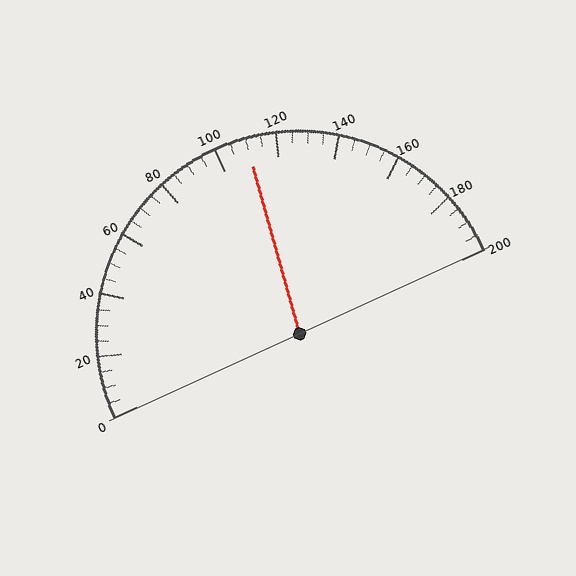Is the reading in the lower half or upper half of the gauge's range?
The reading is in the upper half of the range (0 to 200).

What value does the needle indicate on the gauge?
The needle indicates approximately 110.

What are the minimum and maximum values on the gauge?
The gauge ranges from 0 to 200.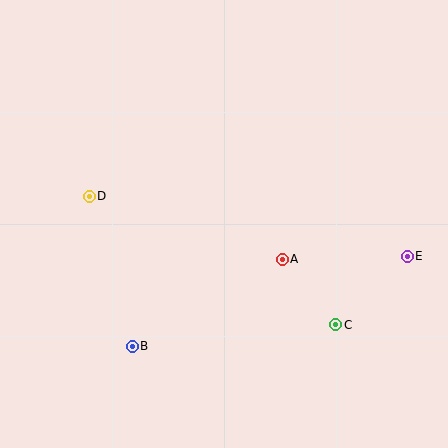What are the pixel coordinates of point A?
Point A is at (282, 259).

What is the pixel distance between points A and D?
The distance between A and D is 203 pixels.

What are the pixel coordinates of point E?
Point E is at (407, 256).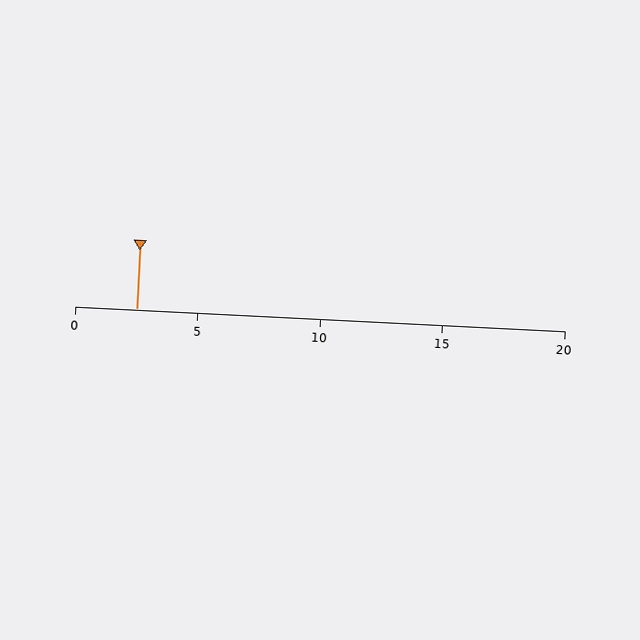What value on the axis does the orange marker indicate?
The marker indicates approximately 2.5.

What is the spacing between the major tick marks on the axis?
The major ticks are spaced 5 apart.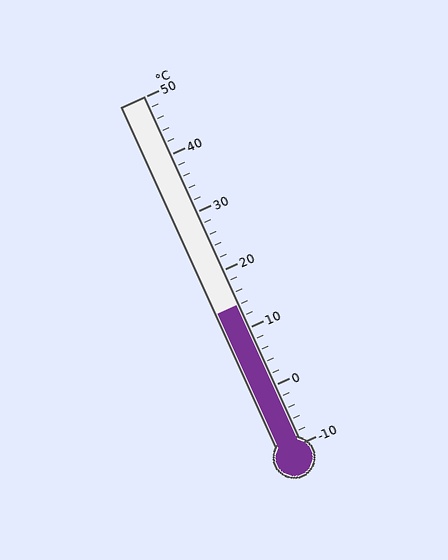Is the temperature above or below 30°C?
The temperature is below 30°C.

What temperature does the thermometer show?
The thermometer shows approximately 14°C.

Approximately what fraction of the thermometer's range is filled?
The thermometer is filled to approximately 40% of its range.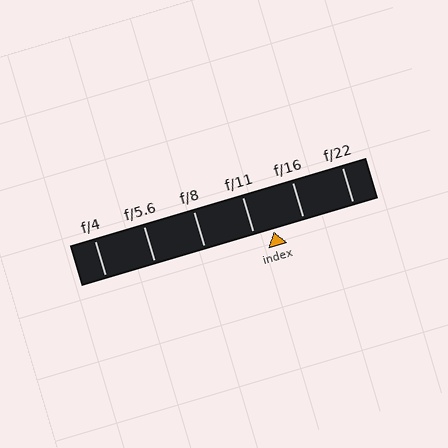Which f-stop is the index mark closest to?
The index mark is closest to f/11.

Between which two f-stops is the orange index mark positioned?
The index mark is between f/11 and f/16.